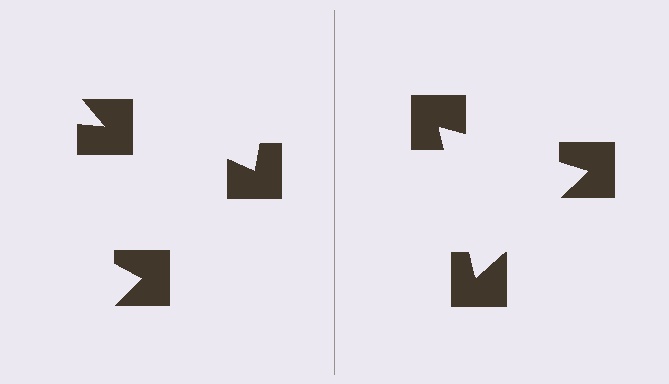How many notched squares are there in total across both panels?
6 — 3 on each side.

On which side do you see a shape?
An illusory triangle appears on the right side. On the left side the wedge cuts are rotated, so no coherent shape forms.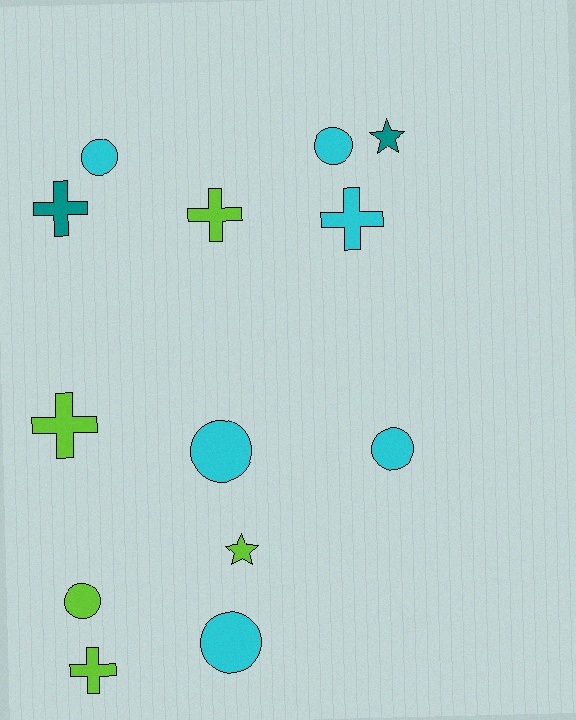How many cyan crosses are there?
There is 1 cyan cross.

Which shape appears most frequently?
Circle, with 6 objects.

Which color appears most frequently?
Cyan, with 6 objects.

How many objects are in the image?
There are 13 objects.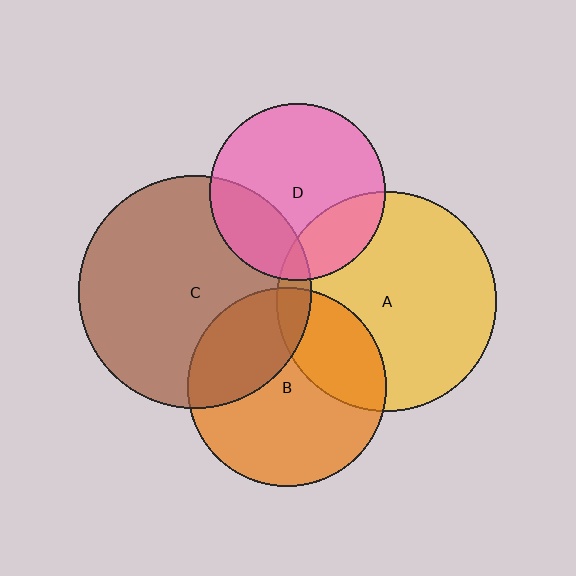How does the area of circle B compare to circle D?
Approximately 1.3 times.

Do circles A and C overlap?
Yes.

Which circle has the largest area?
Circle C (brown).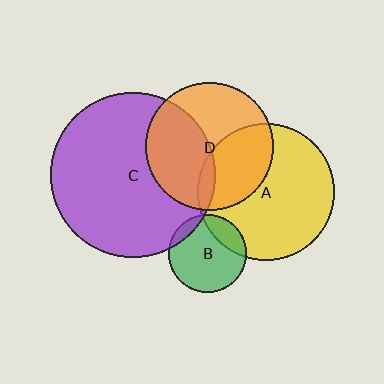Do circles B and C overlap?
Yes.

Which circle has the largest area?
Circle C (purple).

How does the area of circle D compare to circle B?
Approximately 2.7 times.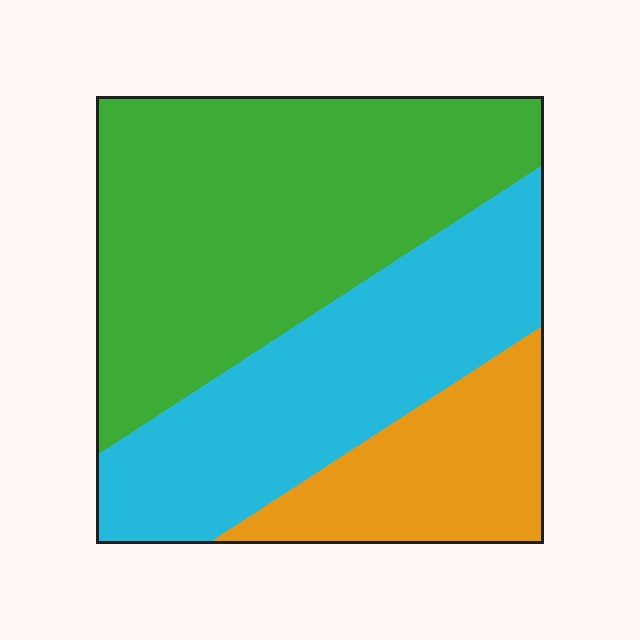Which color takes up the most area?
Green, at roughly 50%.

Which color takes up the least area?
Orange, at roughly 20%.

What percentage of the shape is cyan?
Cyan takes up between a third and a half of the shape.